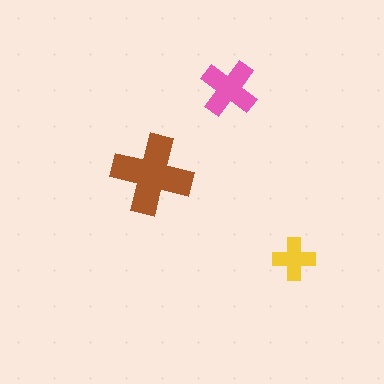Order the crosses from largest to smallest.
the brown one, the pink one, the yellow one.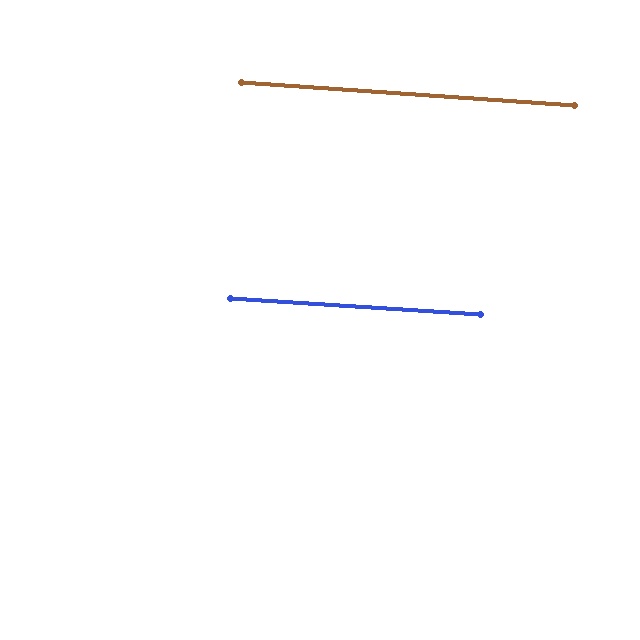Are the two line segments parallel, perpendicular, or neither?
Parallel — their directions differ by only 0.3°.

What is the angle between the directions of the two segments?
Approximately 0 degrees.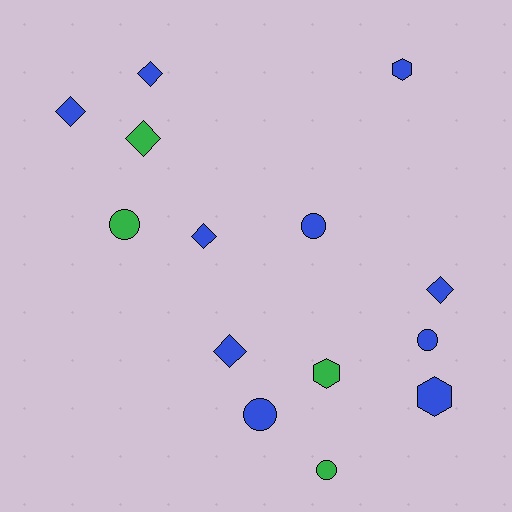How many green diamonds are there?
There is 1 green diamond.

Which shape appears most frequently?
Diamond, with 6 objects.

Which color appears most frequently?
Blue, with 10 objects.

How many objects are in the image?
There are 14 objects.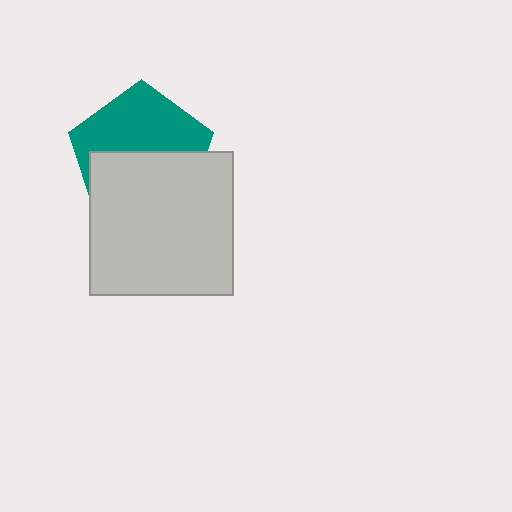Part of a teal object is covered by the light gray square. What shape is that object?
It is a pentagon.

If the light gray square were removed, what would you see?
You would see the complete teal pentagon.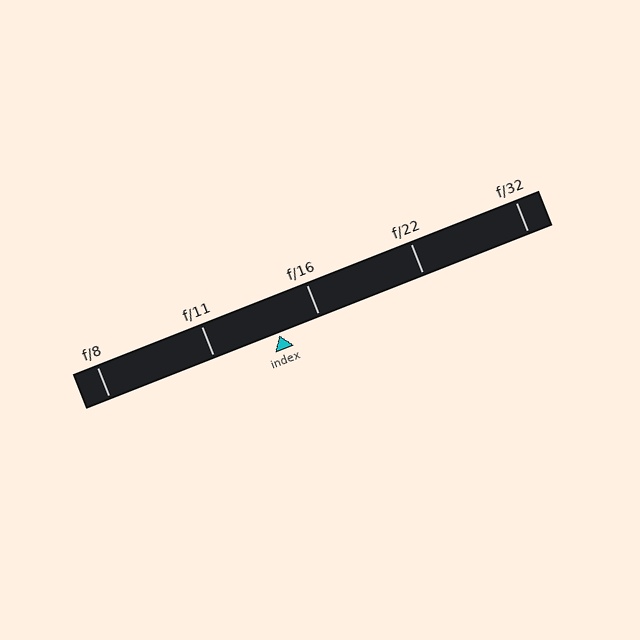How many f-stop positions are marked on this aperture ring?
There are 5 f-stop positions marked.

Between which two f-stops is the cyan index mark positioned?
The index mark is between f/11 and f/16.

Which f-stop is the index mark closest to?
The index mark is closest to f/16.